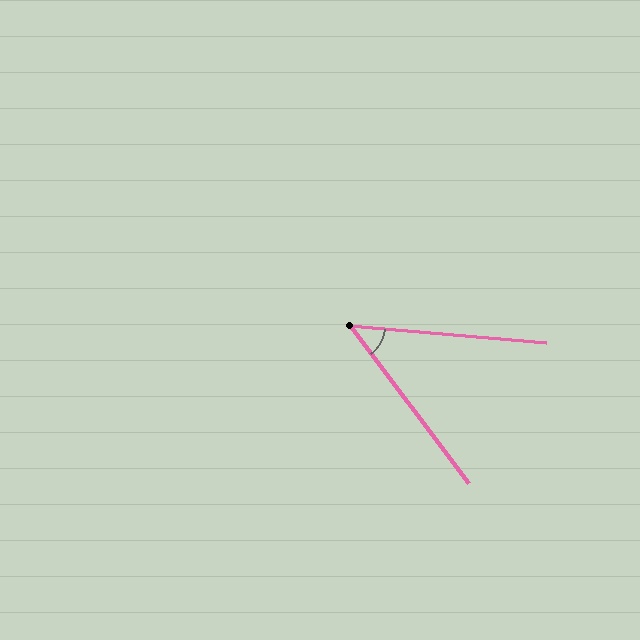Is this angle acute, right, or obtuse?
It is acute.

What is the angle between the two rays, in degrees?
Approximately 48 degrees.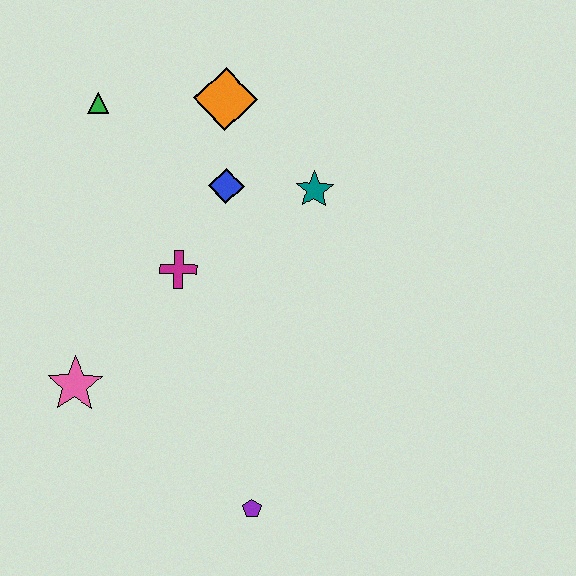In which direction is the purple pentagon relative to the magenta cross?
The purple pentagon is below the magenta cross.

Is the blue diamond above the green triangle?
No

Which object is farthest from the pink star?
The orange diamond is farthest from the pink star.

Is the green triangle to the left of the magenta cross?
Yes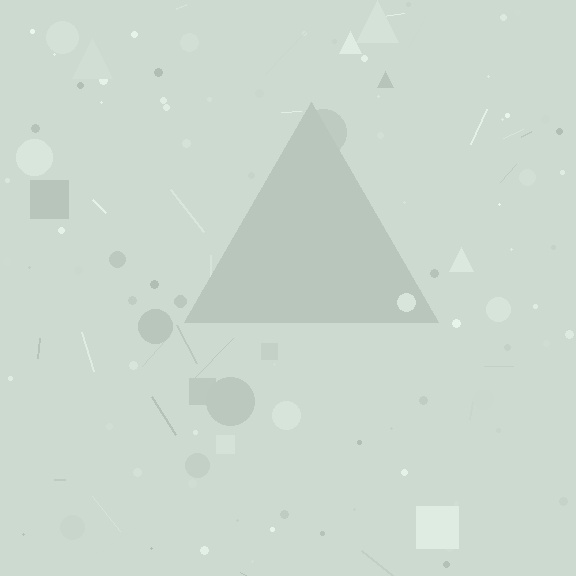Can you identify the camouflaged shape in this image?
The camouflaged shape is a triangle.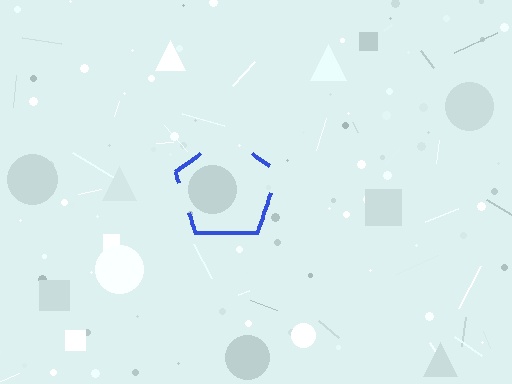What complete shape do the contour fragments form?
The contour fragments form a pentagon.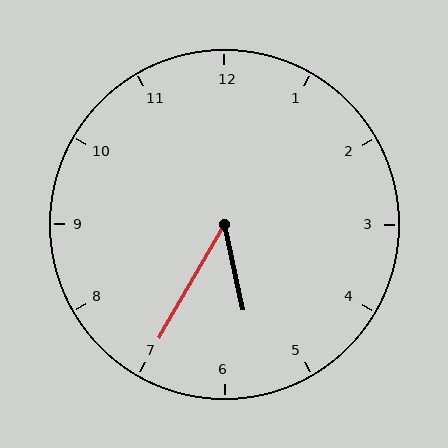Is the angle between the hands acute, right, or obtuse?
It is acute.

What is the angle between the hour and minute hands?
Approximately 42 degrees.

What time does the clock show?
5:35.